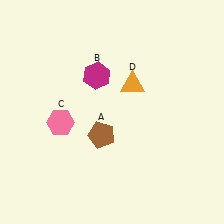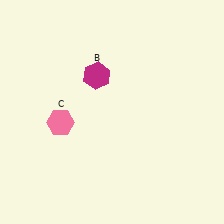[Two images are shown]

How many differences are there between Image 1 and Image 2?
There are 2 differences between the two images.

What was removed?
The orange triangle (D), the brown pentagon (A) were removed in Image 2.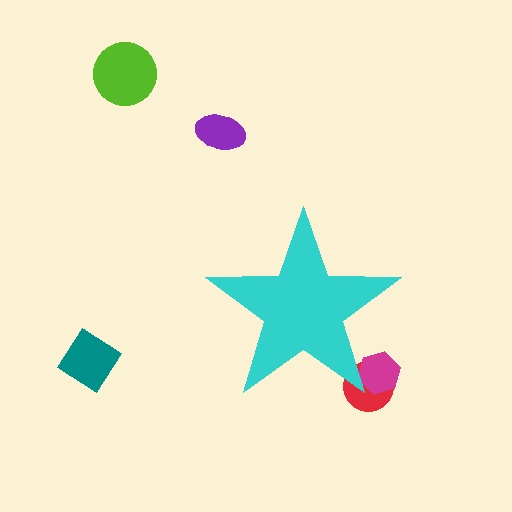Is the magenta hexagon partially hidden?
Yes, the magenta hexagon is partially hidden behind the cyan star.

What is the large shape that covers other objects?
A cyan star.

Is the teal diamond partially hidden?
No, the teal diamond is fully visible.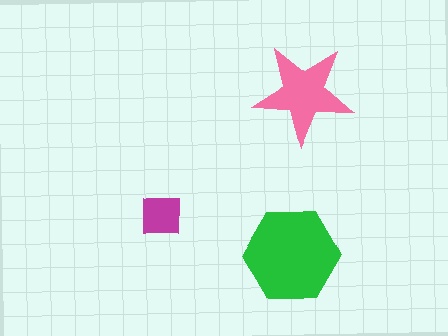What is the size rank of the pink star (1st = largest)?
2nd.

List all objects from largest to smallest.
The green hexagon, the pink star, the magenta square.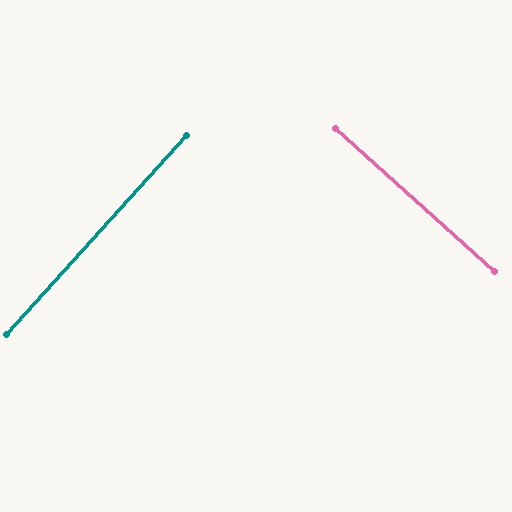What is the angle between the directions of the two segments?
Approximately 90 degrees.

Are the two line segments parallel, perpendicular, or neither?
Perpendicular — they meet at approximately 90°.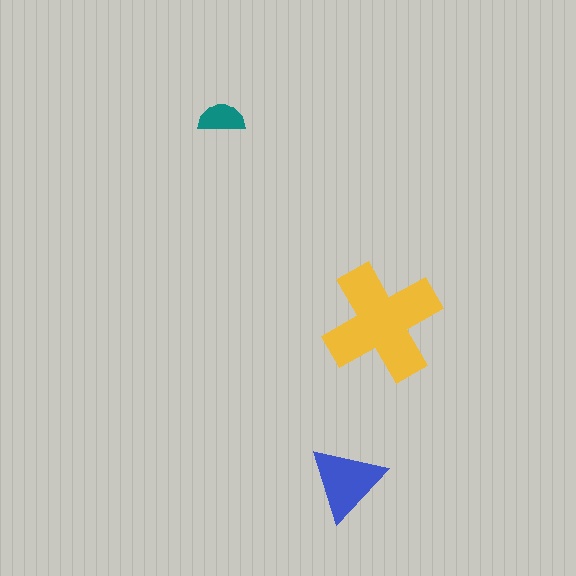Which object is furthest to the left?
The teal semicircle is leftmost.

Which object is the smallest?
The teal semicircle.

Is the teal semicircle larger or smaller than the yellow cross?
Smaller.